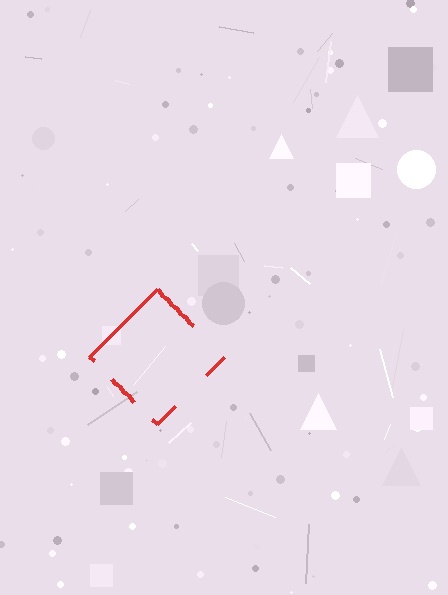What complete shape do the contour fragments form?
The contour fragments form a diamond.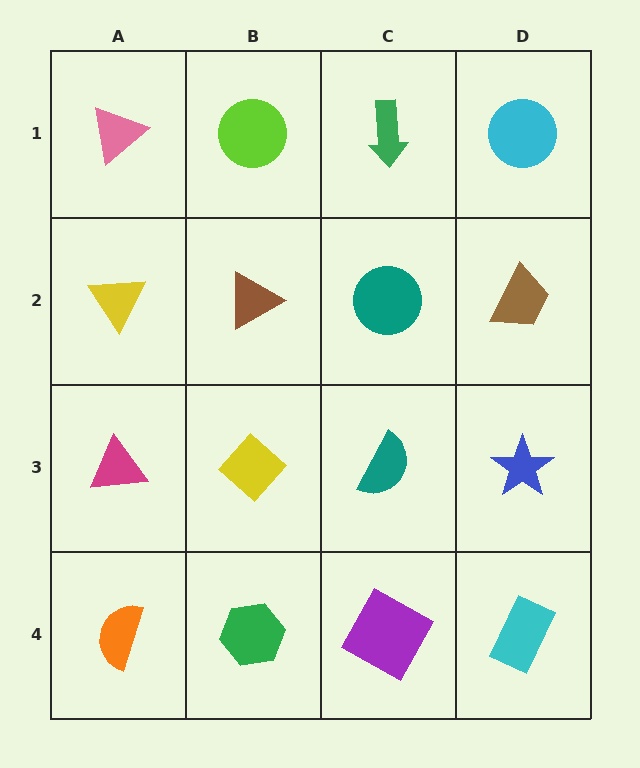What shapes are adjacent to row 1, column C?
A teal circle (row 2, column C), a lime circle (row 1, column B), a cyan circle (row 1, column D).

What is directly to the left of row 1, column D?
A green arrow.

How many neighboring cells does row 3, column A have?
3.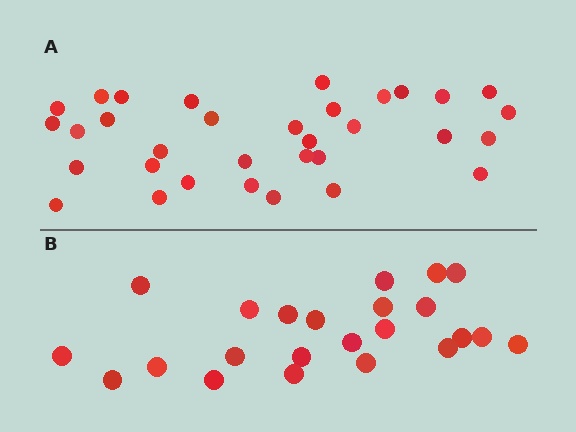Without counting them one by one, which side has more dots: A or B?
Region A (the top region) has more dots.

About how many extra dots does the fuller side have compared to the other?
Region A has roughly 10 or so more dots than region B.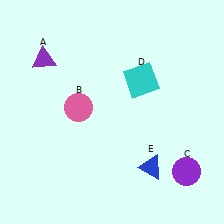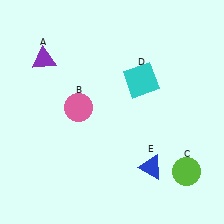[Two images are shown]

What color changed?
The circle (C) changed from purple in Image 1 to lime in Image 2.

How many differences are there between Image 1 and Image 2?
There is 1 difference between the two images.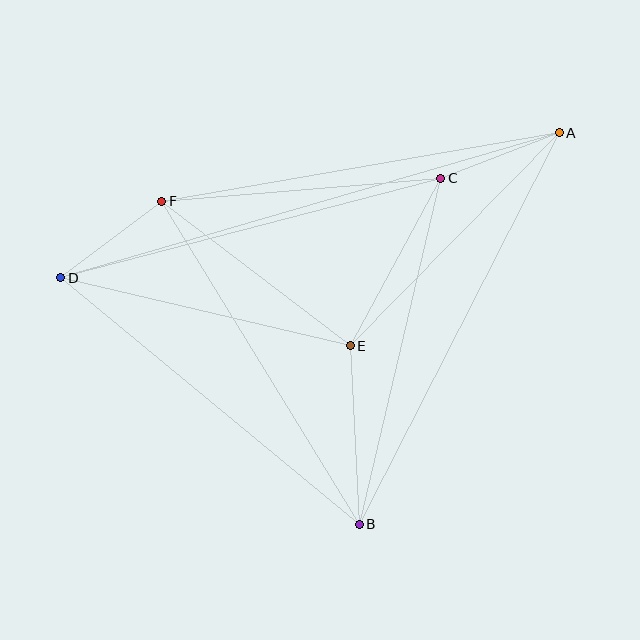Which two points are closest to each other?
Points D and F are closest to each other.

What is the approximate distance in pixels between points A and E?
The distance between A and E is approximately 299 pixels.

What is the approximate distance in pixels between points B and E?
The distance between B and E is approximately 179 pixels.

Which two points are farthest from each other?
Points A and D are farthest from each other.